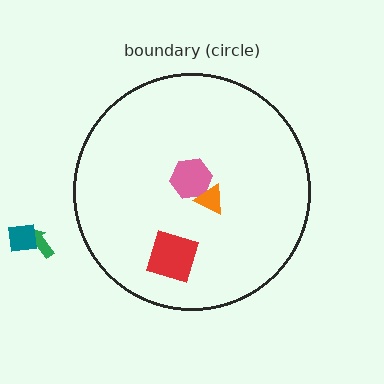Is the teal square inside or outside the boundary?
Outside.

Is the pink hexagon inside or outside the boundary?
Inside.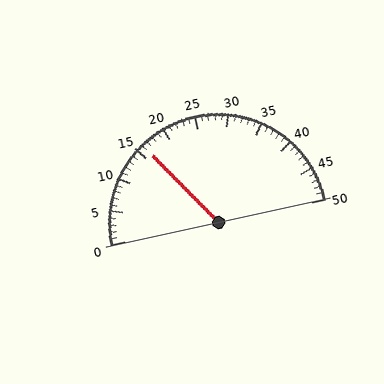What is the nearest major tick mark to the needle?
The nearest major tick mark is 15.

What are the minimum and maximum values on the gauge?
The gauge ranges from 0 to 50.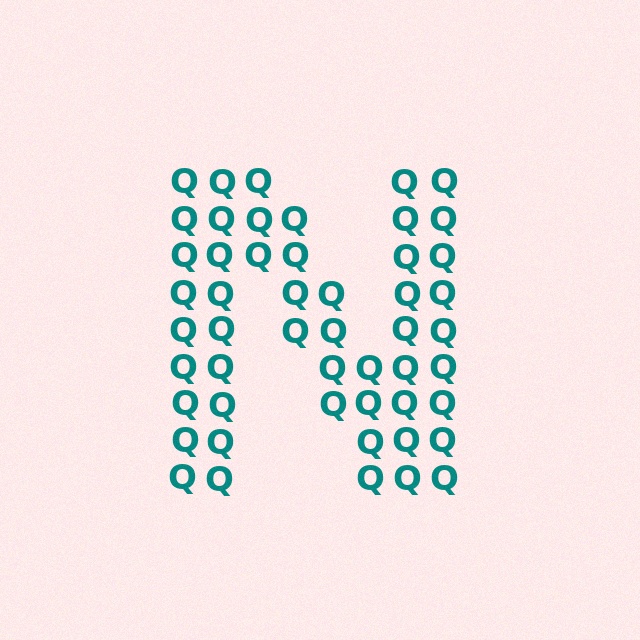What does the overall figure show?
The overall figure shows the letter N.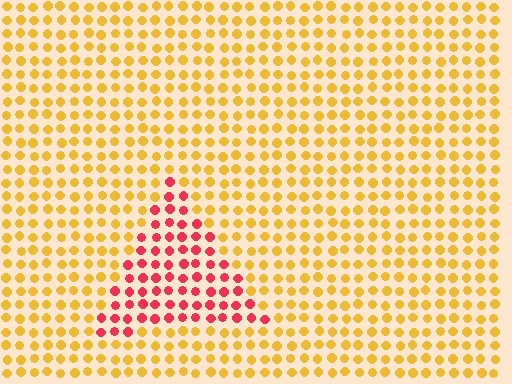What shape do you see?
I see a triangle.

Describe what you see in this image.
The image is filled with small yellow elements in a uniform arrangement. A triangle-shaped region is visible where the elements are tinted to a slightly different hue, forming a subtle color boundary.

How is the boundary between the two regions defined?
The boundary is defined purely by a slight shift in hue (about 54 degrees). Spacing, size, and orientation are identical on both sides.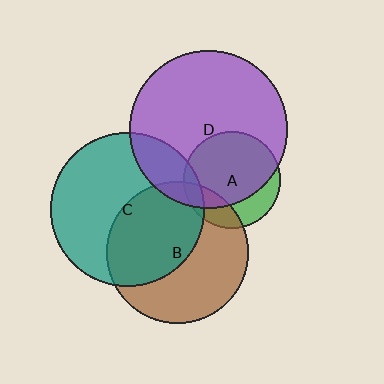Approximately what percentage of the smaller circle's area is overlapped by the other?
Approximately 15%.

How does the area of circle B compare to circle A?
Approximately 2.1 times.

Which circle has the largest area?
Circle D (purple).